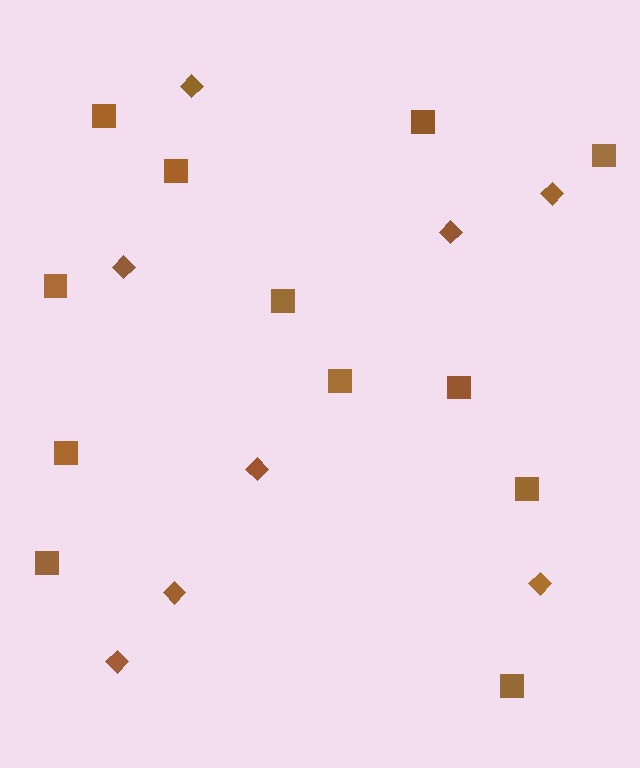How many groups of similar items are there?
There are 2 groups: one group of diamonds (8) and one group of squares (12).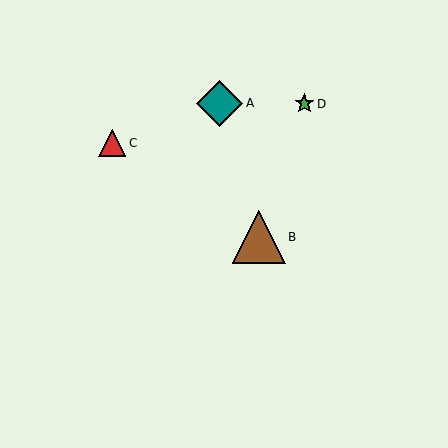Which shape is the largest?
The brown triangle (labeled B) is the largest.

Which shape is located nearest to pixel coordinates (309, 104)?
The green star (labeled D) at (304, 104) is nearest to that location.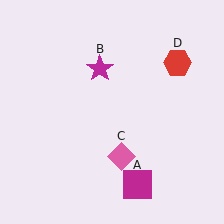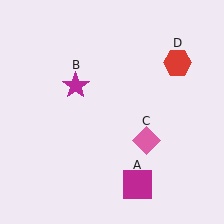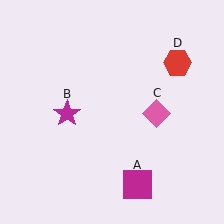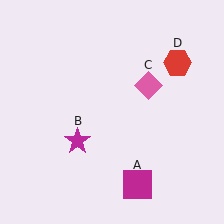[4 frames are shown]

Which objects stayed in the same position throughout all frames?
Magenta square (object A) and red hexagon (object D) remained stationary.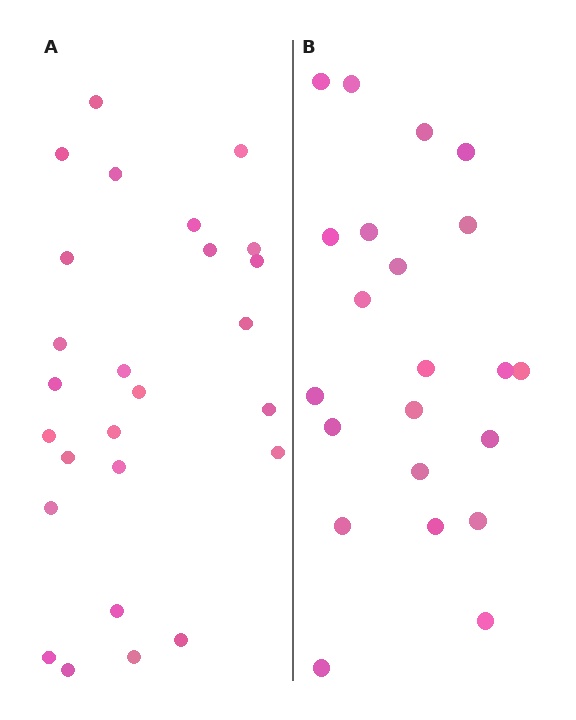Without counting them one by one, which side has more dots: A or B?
Region A (the left region) has more dots.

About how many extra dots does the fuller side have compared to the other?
Region A has about 4 more dots than region B.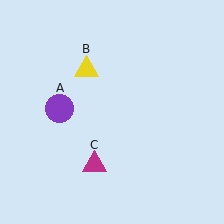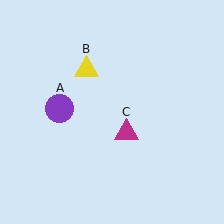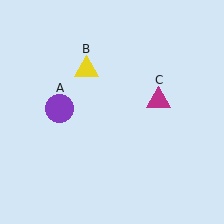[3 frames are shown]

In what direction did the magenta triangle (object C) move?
The magenta triangle (object C) moved up and to the right.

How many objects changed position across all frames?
1 object changed position: magenta triangle (object C).